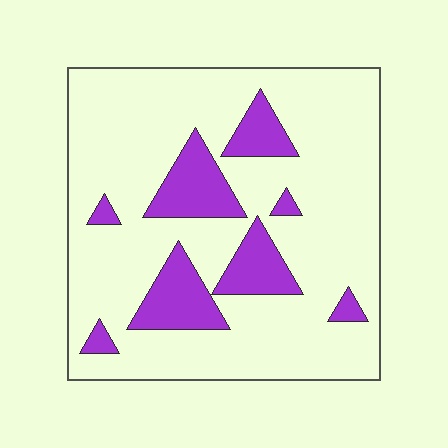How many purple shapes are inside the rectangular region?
8.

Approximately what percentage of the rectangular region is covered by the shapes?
Approximately 20%.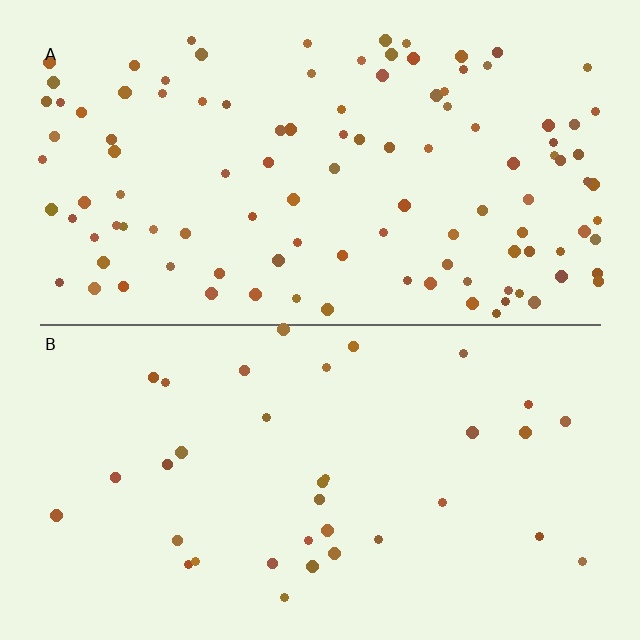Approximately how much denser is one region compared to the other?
Approximately 3.1× — region A over region B.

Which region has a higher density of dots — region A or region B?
A (the top).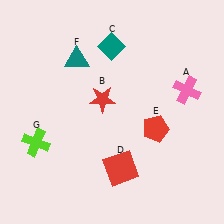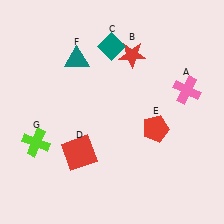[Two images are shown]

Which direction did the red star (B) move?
The red star (B) moved up.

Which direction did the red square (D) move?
The red square (D) moved left.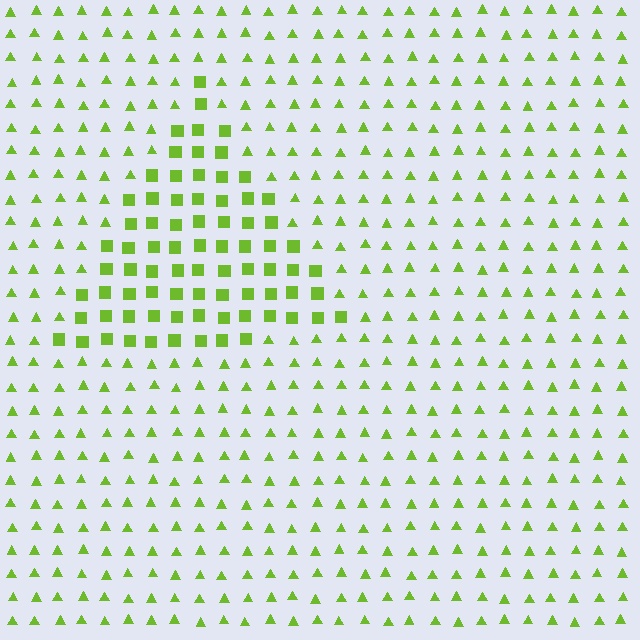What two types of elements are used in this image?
The image uses squares inside the triangle region and triangles outside it.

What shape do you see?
I see a triangle.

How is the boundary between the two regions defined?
The boundary is defined by a change in element shape: squares inside vs. triangles outside. All elements share the same color and spacing.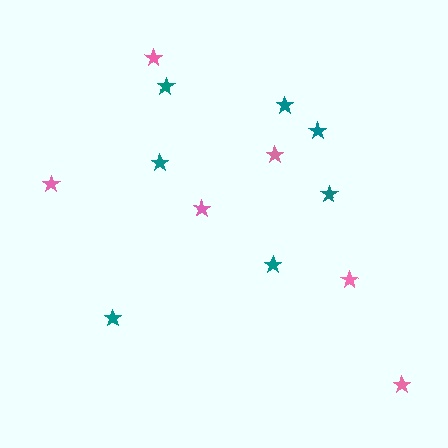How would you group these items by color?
There are 2 groups: one group of pink stars (6) and one group of teal stars (7).